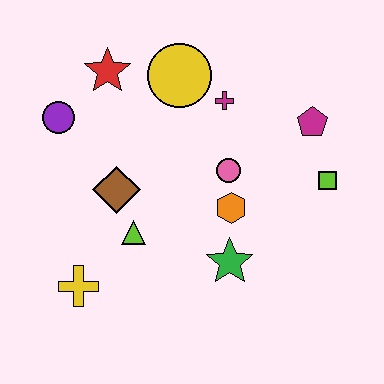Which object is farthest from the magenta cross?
The yellow cross is farthest from the magenta cross.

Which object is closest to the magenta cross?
The yellow circle is closest to the magenta cross.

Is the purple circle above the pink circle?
Yes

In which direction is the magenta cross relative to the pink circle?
The magenta cross is above the pink circle.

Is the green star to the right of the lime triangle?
Yes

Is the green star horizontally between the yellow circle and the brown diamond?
No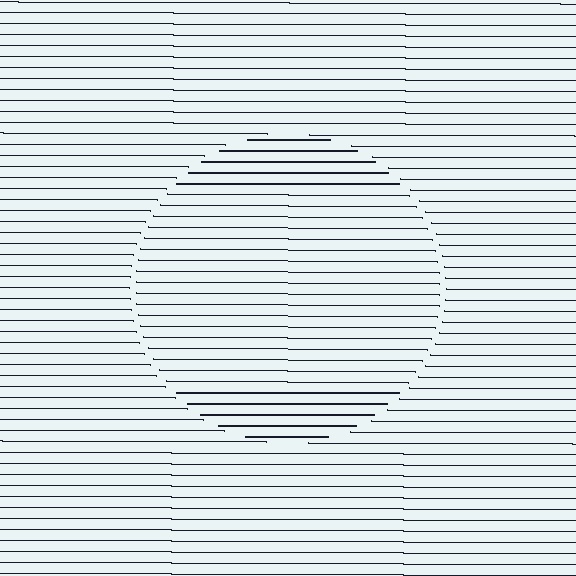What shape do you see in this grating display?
An illusory circle. The interior of the shape contains the same grating, shifted by half a period — the contour is defined by the phase discontinuity where line-ends from the inner and outer gratings abut.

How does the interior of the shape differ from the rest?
The interior of the shape contains the same grating, shifted by half a period — the contour is defined by the phase discontinuity where line-ends from the inner and outer gratings abut.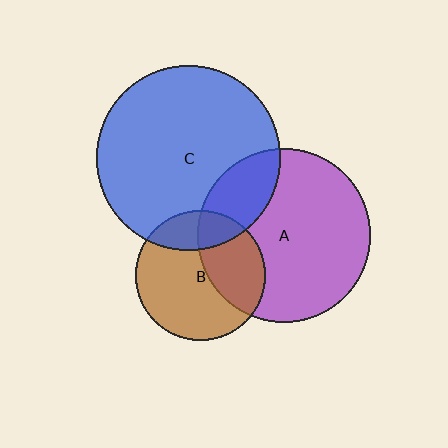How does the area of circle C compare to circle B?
Approximately 2.0 times.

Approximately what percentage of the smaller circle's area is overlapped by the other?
Approximately 20%.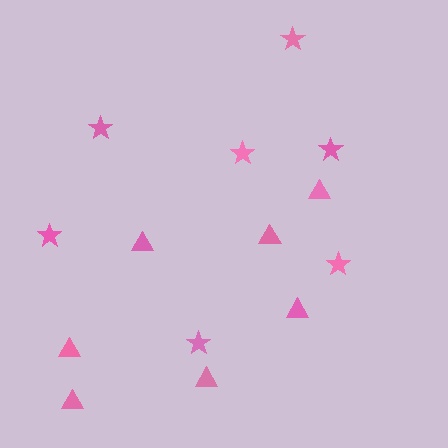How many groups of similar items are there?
There are 2 groups: one group of stars (7) and one group of triangles (7).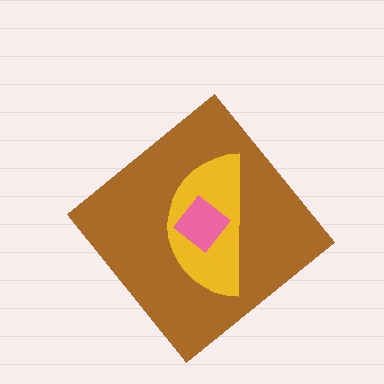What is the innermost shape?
The pink diamond.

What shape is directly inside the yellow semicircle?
The pink diamond.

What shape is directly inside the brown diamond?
The yellow semicircle.